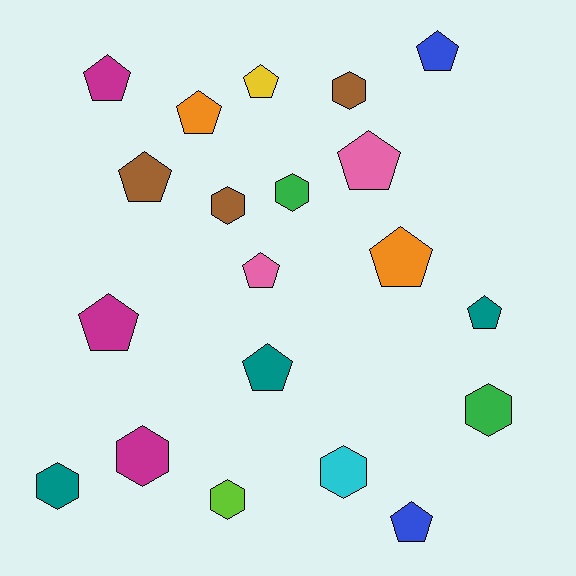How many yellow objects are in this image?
There is 1 yellow object.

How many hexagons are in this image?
There are 8 hexagons.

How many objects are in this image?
There are 20 objects.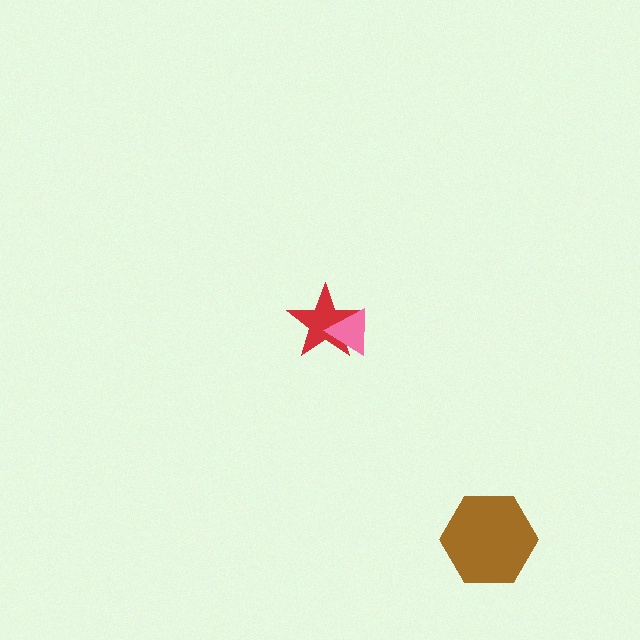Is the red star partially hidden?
Yes, it is partially covered by another shape.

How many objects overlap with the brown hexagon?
0 objects overlap with the brown hexagon.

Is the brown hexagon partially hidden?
No, no other shape covers it.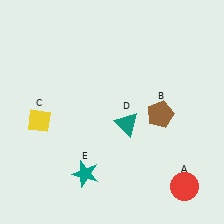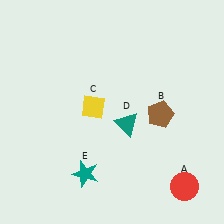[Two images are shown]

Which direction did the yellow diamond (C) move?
The yellow diamond (C) moved right.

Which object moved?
The yellow diamond (C) moved right.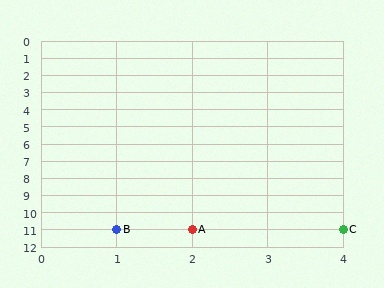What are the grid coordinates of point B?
Point B is at grid coordinates (1, 11).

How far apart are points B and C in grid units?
Points B and C are 3 columns apart.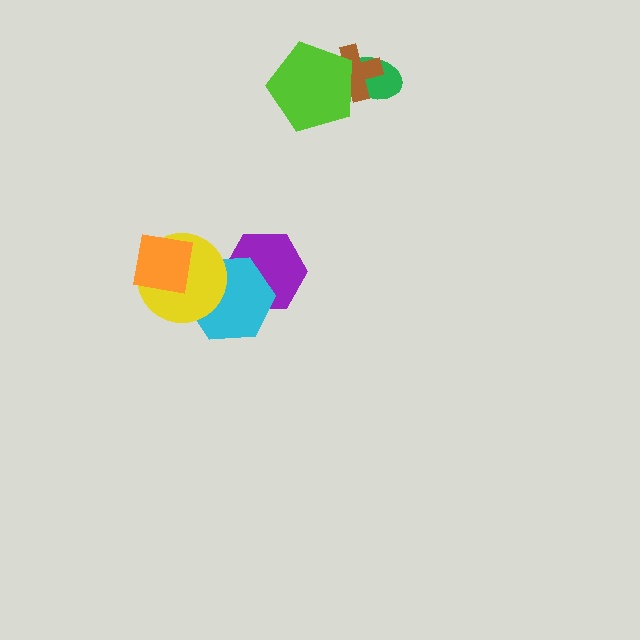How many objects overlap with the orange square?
1 object overlaps with the orange square.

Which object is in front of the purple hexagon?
The cyan hexagon is in front of the purple hexagon.